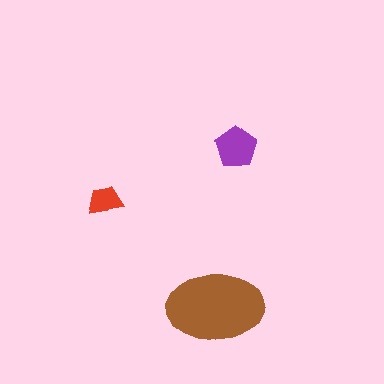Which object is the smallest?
The red trapezoid.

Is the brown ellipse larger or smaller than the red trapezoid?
Larger.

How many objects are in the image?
There are 3 objects in the image.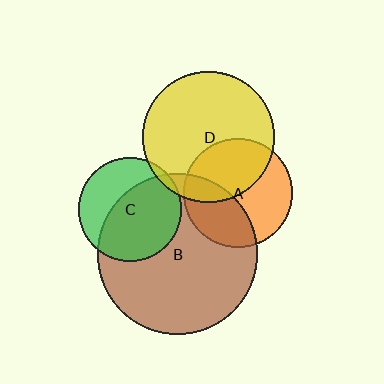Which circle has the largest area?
Circle B (brown).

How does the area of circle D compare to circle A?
Approximately 1.5 times.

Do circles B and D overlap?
Yes.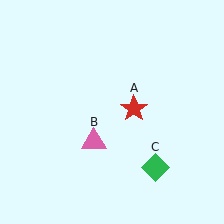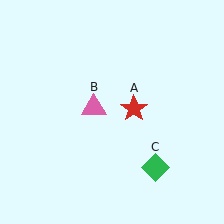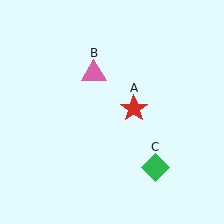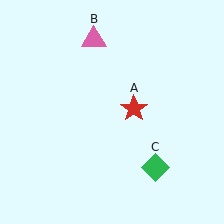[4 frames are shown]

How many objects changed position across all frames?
1 object changed position: pink triangle (object B).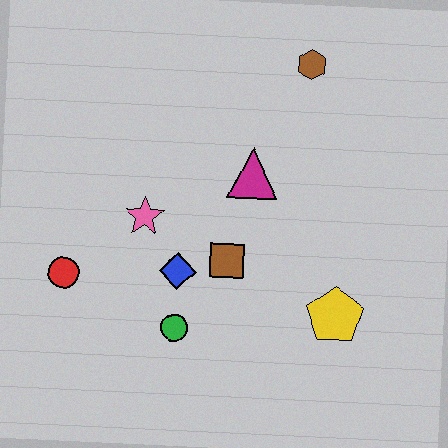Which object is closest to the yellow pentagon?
The brown square is closest to the yellow pentagon.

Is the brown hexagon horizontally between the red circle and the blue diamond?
No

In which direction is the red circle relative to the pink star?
The red circle is to the left of the pink star.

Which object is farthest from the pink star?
The brown hexagon is farthest from the pink star.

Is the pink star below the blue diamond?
No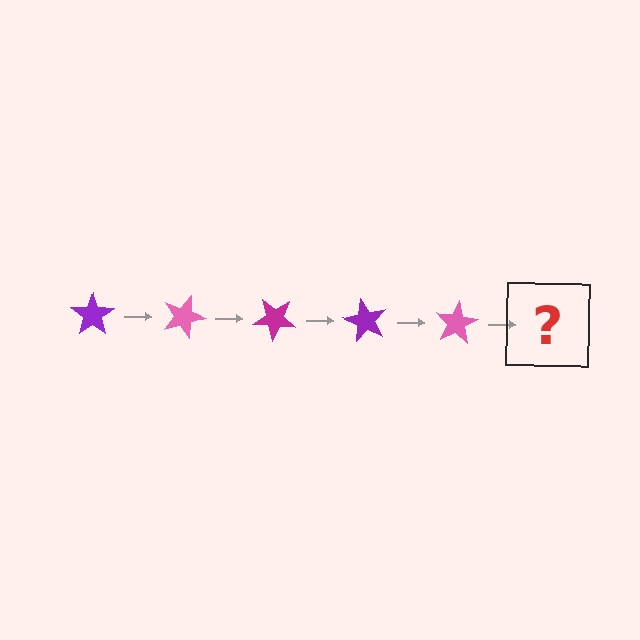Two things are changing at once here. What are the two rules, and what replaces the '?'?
The two rules are that it rotates 20 degrees each step and the color cycles through purple, pink, and magenta. The '?' should be a magenta star, rotated 100 degrees from the start.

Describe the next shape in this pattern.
It should be a magenta star, rotated 100 degrees from the start.